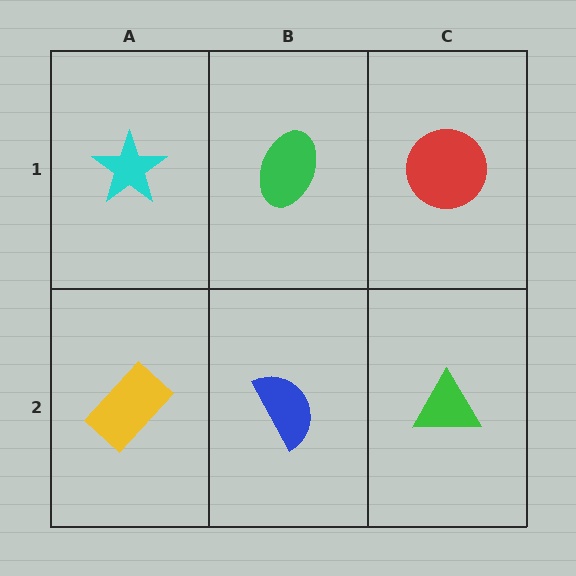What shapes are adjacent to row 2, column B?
A green ellipse (row 1, column B), a yellow rectangle (row 2, column A), a green triangle (row 2, column C).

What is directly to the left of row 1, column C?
A green ellipse.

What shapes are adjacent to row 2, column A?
A cyan star (row 1, column A), a blue semicircle (row 2, column B).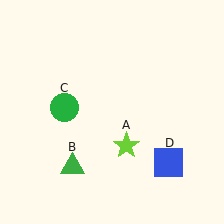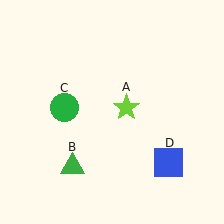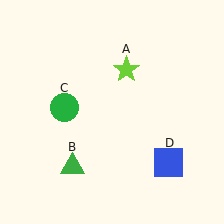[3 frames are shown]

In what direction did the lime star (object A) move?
The lime star (object A) moved up.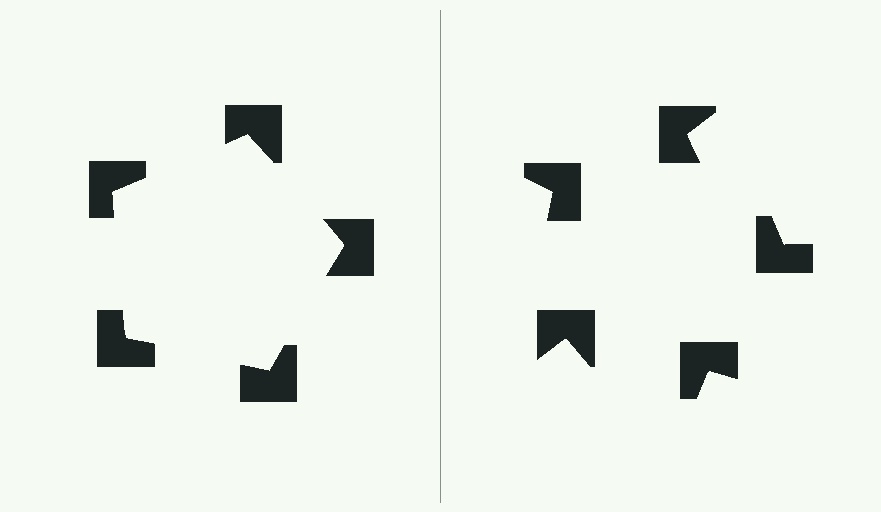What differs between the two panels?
The notched squares are positioned identically on both sides; only the wedge orientations differ. On the left they align to a pentagon; on the right they are misaligned.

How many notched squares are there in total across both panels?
10 — 5 on each side.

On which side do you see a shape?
An illusory pentagon appears on the left side. On the right side the wedge cuts are rotated, so no coherent shape forms.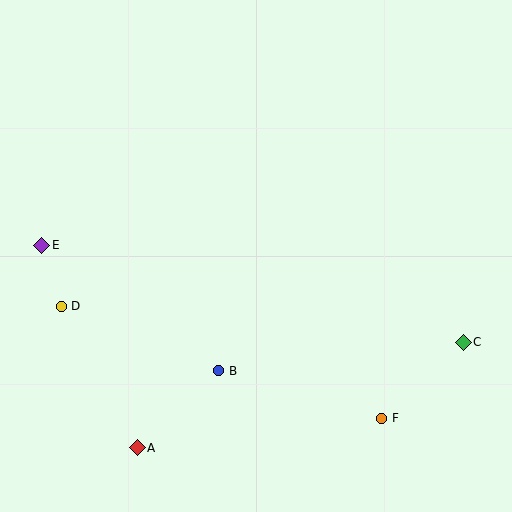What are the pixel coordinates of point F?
Point F is at (381, 418).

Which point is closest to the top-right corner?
Point C is closest to the top-right corner.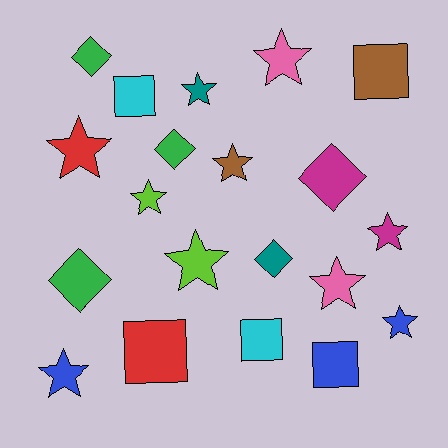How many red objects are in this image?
There are 2 red objects.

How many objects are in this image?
There are 20 objects.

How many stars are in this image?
There are 10 stars.